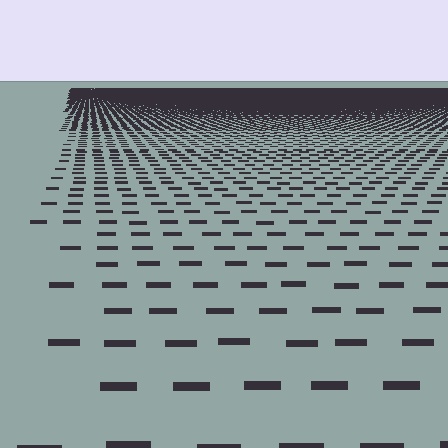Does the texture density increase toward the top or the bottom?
Density increases toward the top.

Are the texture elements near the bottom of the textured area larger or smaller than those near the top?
Larger. Near the bottom, elements are closer to the viewer and appear at a bigger on-screen size.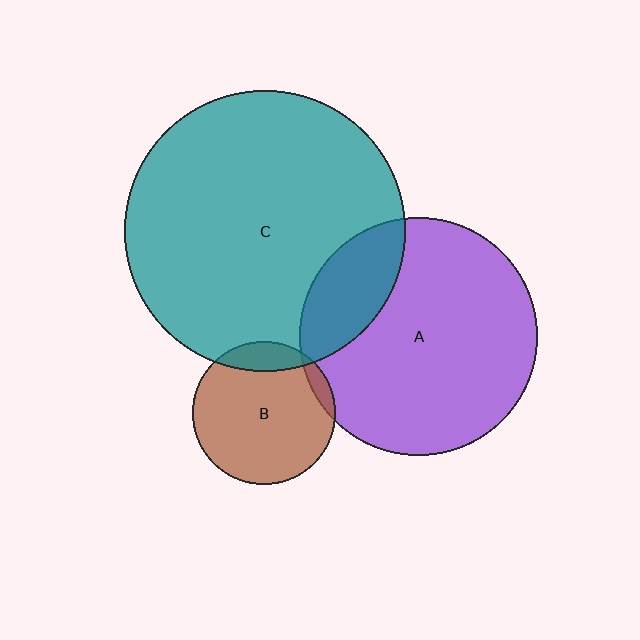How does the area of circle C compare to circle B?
Approximately 3.8 times.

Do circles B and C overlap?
Yes.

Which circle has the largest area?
Circle C (teal).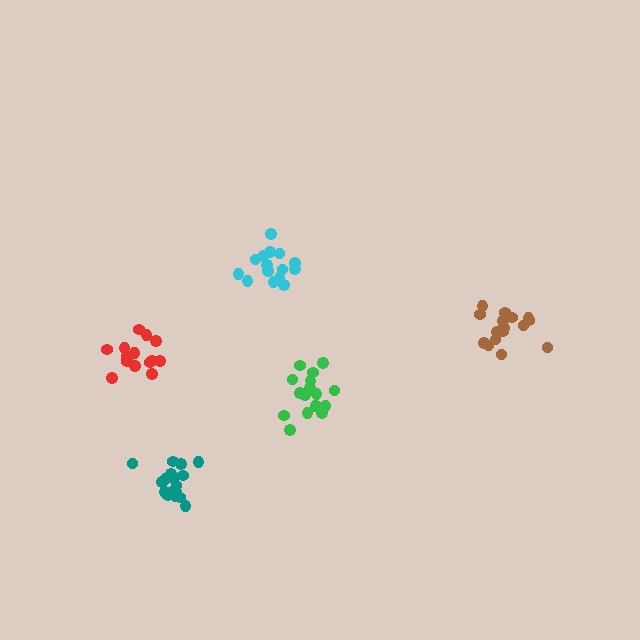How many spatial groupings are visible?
There are 5 spatial groupings.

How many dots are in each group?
Group 1: 18 dots, Group 2: 15 dots, Group 3: 17 dots, Group 4: 18 dots, Group 5: 14 dots (82 total).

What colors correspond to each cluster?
The clusters are colored: green, cyan, brown, teal, red.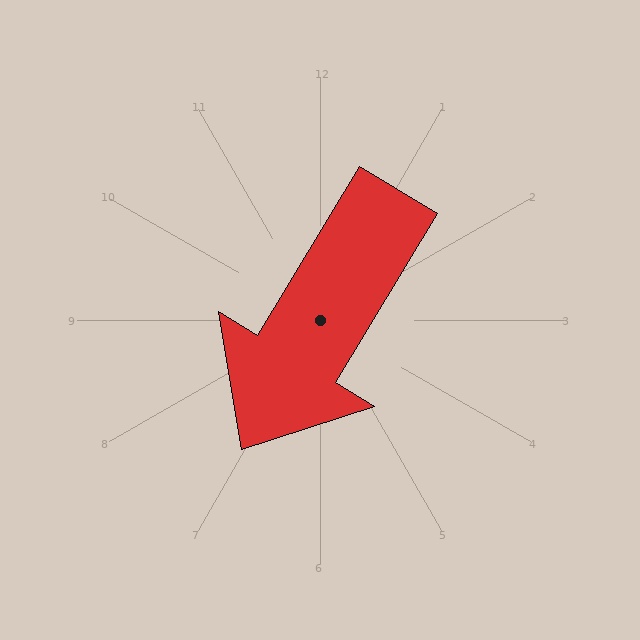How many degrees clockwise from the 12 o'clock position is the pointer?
Approximately 211 degrees.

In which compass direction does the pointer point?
Southwest.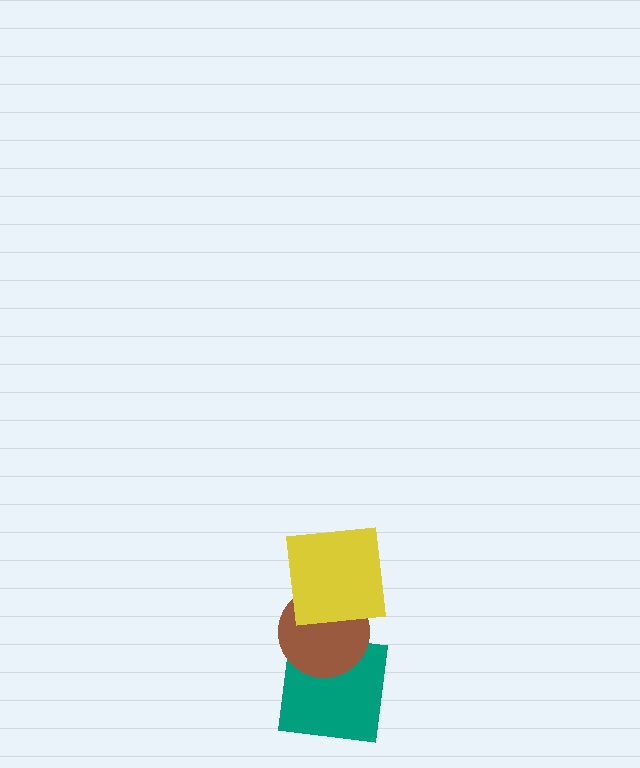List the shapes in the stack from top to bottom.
From top to bottom: the yellow square, the brown circle, the teal square.